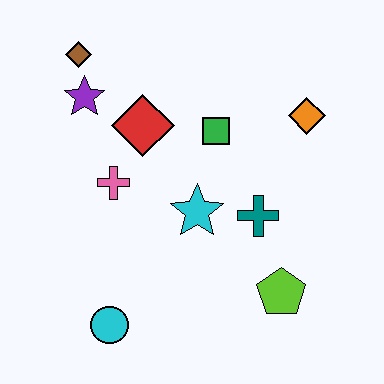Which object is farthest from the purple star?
The lime pentagon is farthest from the purple star.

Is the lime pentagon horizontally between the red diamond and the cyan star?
No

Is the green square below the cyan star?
No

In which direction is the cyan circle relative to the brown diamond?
The cyan circle is below the brown diamond.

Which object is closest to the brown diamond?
The purple star is closest to the brown diamond.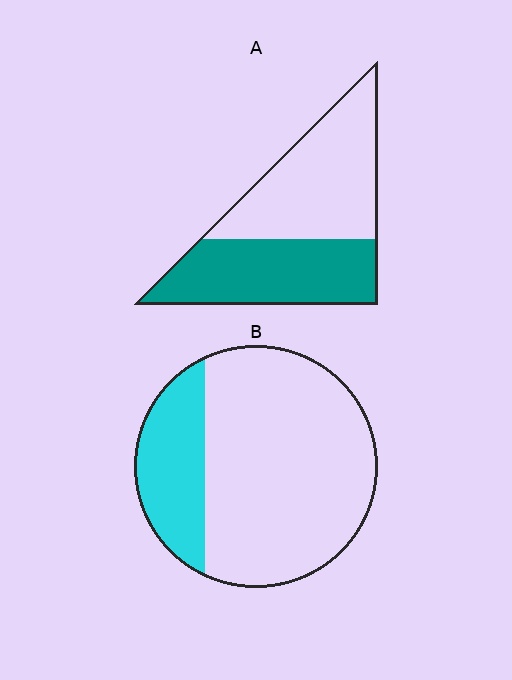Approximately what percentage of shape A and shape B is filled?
A is approximately 45% and B is approximately 25%.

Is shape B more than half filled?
No.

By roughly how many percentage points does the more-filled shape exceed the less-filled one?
By roughly 25 percentage points (A over B).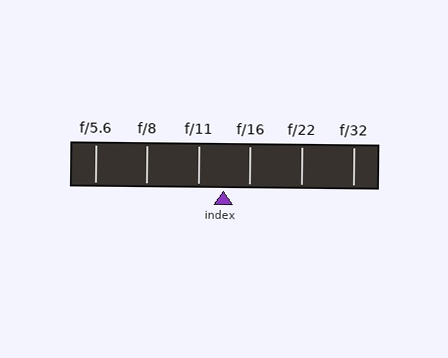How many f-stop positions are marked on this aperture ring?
There are 6 f-stop positions marked.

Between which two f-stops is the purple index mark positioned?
The index mark is between f/11 and f/16.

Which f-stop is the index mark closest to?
The index mark is closest to f/11.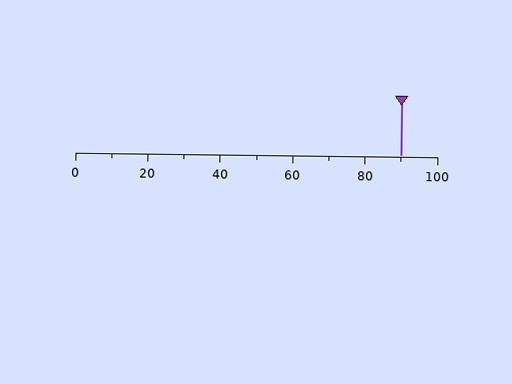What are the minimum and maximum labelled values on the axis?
The axis runs from 0 to 100.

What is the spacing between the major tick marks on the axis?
The major ticks are spaced 20 apart.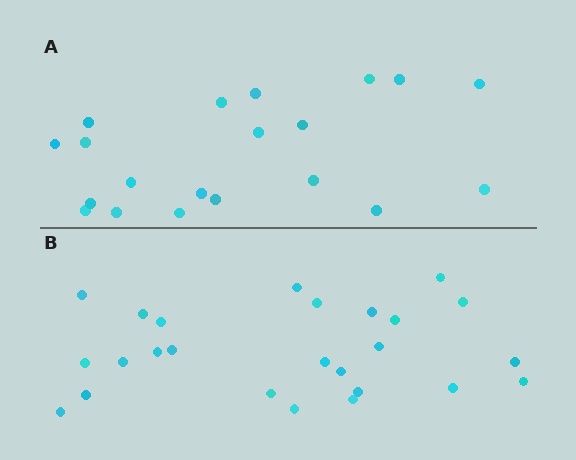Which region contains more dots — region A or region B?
Region B (the bottom region) has more dots.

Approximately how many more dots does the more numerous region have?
Region B has about 5 more dots than region A.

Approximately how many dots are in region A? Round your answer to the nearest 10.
About 20 dots.